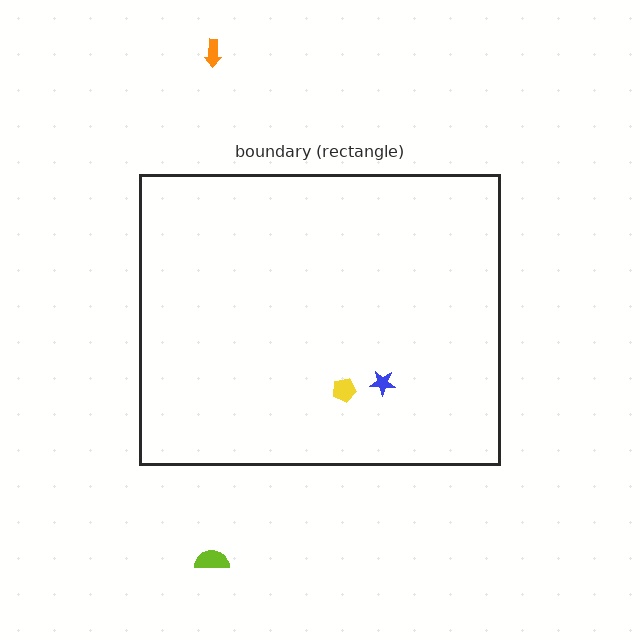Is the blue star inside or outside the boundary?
Inside.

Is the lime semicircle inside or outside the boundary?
Outside.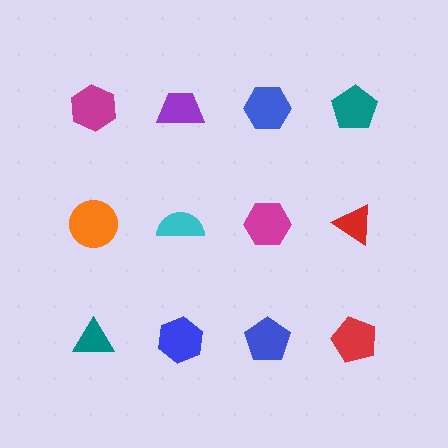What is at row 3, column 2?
A blue hexagon.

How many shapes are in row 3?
4 shapes.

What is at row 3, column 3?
A blue pentagon.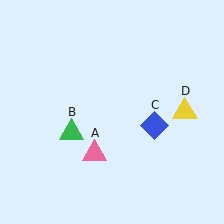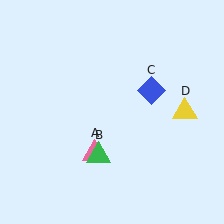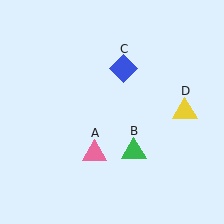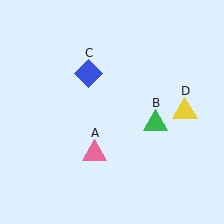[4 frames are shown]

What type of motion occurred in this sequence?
The green triangle (object B), blue diamond (object C) rotated counterclockwise around the center of the scene.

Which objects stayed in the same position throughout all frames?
Pink triangle (object A) and yellow triangle (object D) remained stationary.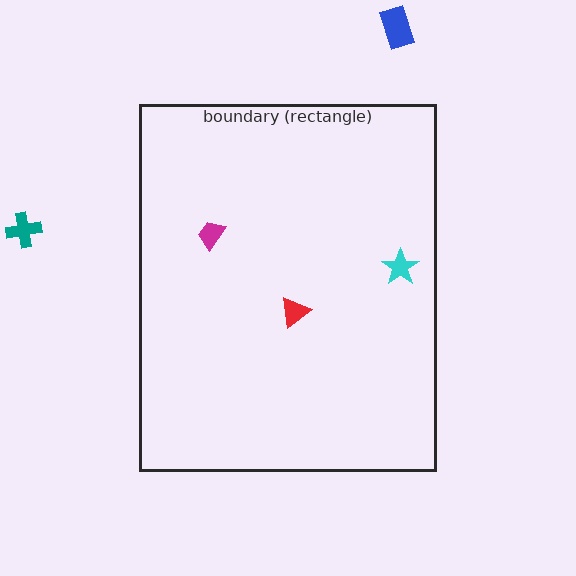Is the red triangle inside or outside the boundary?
Inside.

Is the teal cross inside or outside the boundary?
Outside.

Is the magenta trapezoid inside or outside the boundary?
Inside.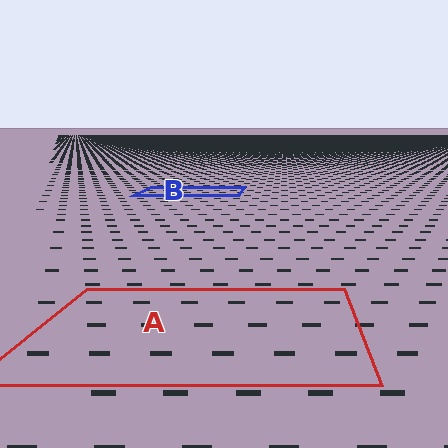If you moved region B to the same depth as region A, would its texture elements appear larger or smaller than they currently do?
They would appear larger. At a closer depth, the same texture elements are projected at a bigger on-screen size.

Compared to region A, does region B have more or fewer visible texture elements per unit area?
Region B has more texture elements per unit area — they are packed more densely because it is farther away.